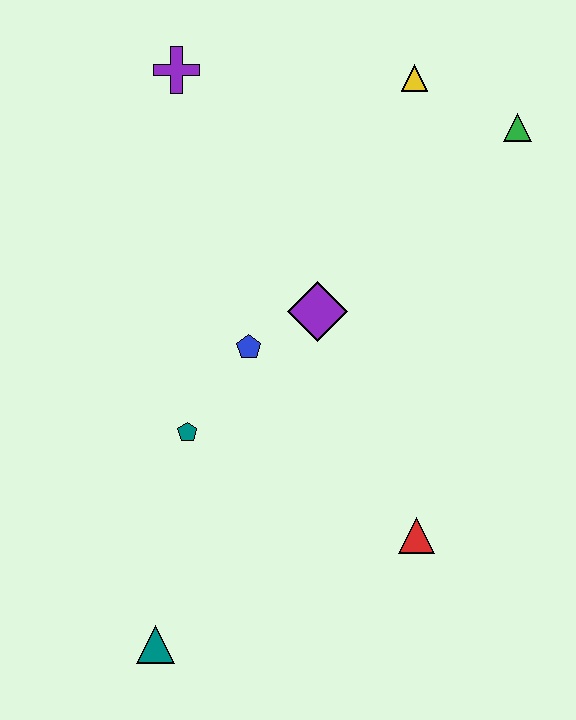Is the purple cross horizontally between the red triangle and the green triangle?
No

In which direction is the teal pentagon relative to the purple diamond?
The teal pentagon is to the left of the purple diamond.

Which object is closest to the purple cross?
The yellow triangle is closest to the purple cross.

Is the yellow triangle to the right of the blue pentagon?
Yes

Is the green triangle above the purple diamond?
Yes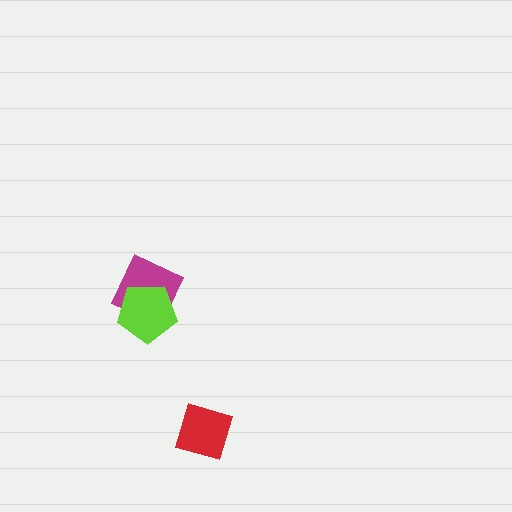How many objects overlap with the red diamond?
0 objects overlap with the red diamond.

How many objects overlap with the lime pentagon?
1 object overlaps with the lime pentagon.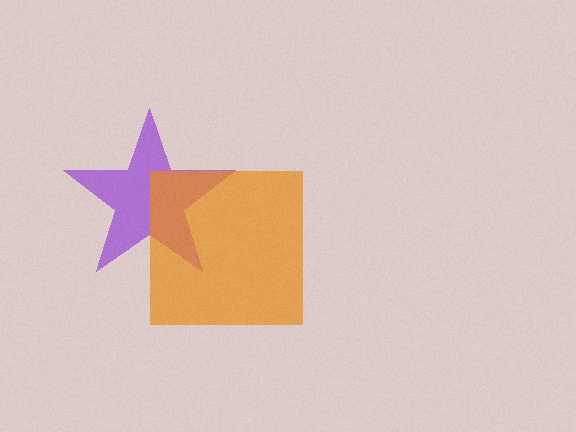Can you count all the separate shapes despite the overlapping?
Yes, there are 2 separate shapes.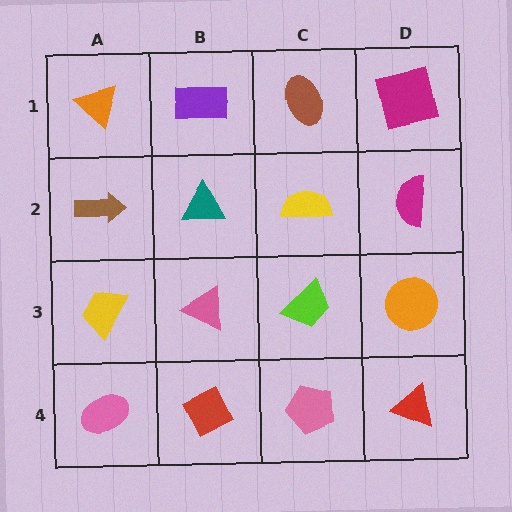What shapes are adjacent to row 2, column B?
A purple rectangle (row 1, column B), a pink triangle (row 3, column B), a brown arrow (row 2, column A), a yellow semicircle (row 2, column C).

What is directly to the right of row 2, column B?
A yellow semicircle.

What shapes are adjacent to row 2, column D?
A magenta square (row 1, column D), an orange circle (row 3, column D), a yellow semicircle (row 2, column C).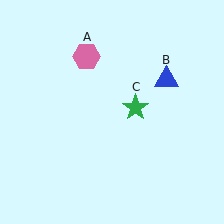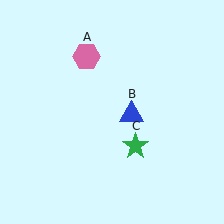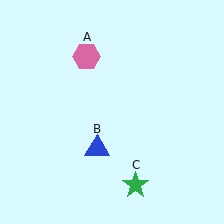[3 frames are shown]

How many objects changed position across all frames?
2 objects changed position: blue triangle (object B), green star (object C).